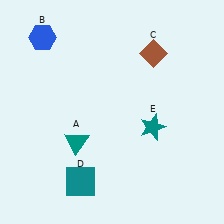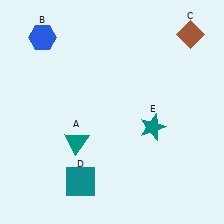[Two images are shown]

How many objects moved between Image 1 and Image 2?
1 object moved between the two images.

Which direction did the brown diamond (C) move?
The brown diamond (C) moved right.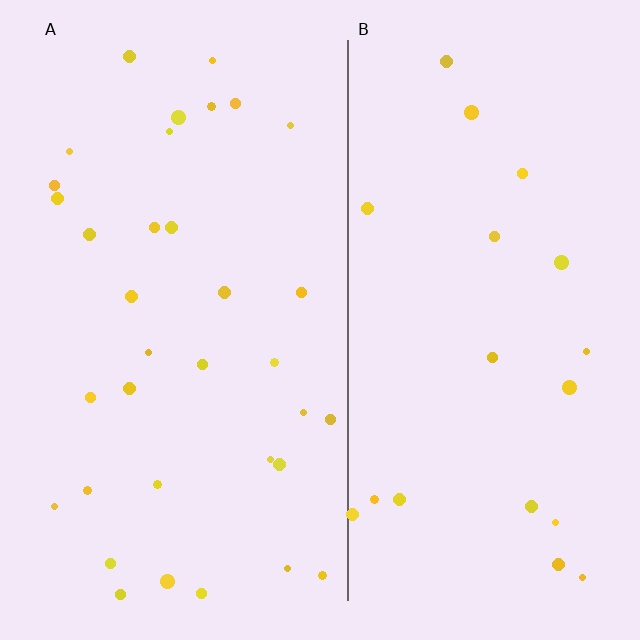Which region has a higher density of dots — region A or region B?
A (the left).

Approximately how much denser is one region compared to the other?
Approximately 1.7× — region A over region B.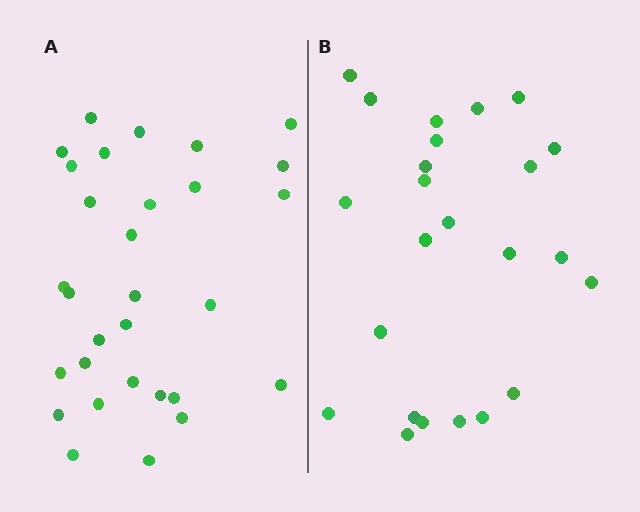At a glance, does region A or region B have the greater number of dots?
Region A (the left region) has more dots.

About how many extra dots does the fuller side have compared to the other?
Region A has about 6 more dots than region B.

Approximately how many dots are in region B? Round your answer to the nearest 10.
About 20 dots. (The exact count is 24, which rounds to 20.)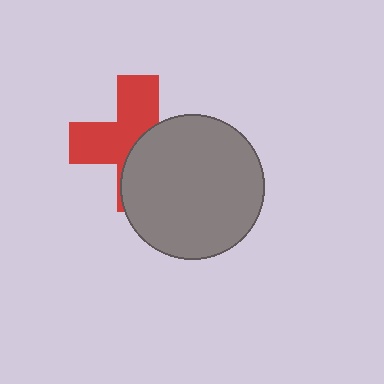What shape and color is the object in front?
The object in front is a gray circle.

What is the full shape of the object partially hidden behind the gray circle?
The partially hidden object is a red cross.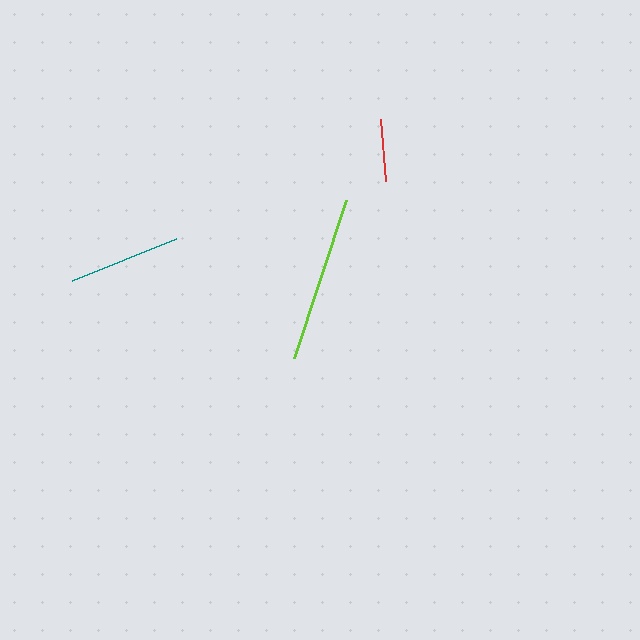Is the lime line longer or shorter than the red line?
The lime line is longer than the red line.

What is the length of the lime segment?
The lime segment is approximately 167 pixels long.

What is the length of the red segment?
The red segment is approximately 62 pixels long.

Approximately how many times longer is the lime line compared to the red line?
The lime line is approximately 2.7 times the length of the red line.